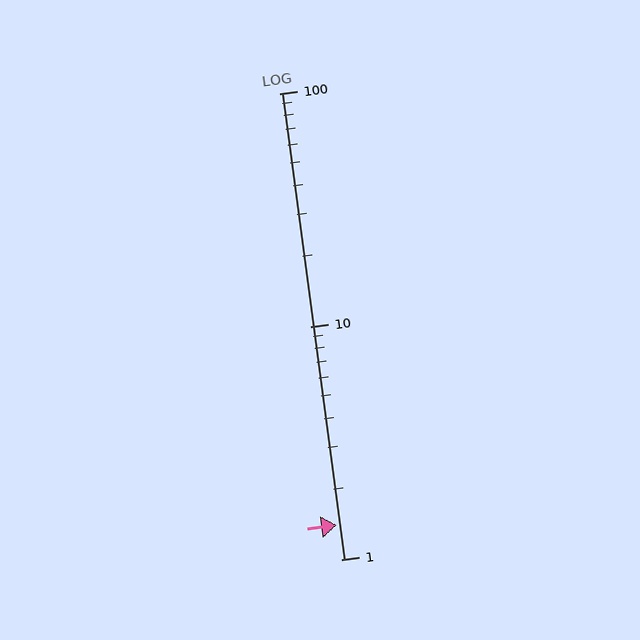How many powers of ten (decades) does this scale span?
The scale spans 2 decades, from 1 to 100.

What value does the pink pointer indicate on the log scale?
The pointer indicates approximately 1.4.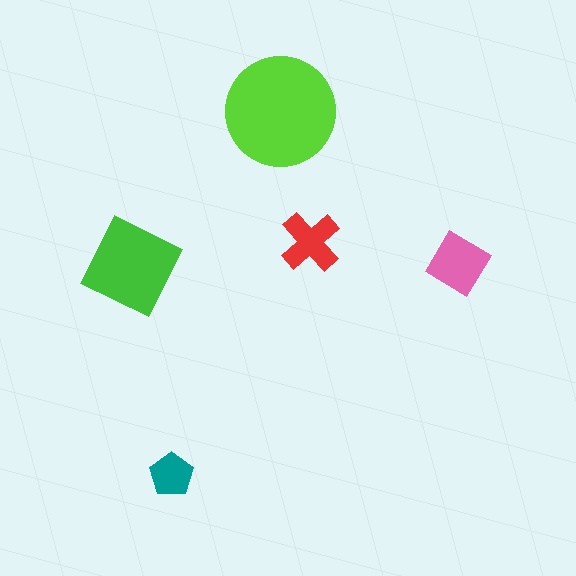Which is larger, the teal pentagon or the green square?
The green square.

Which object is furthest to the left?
The green square is leftmost.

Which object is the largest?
The lime circle.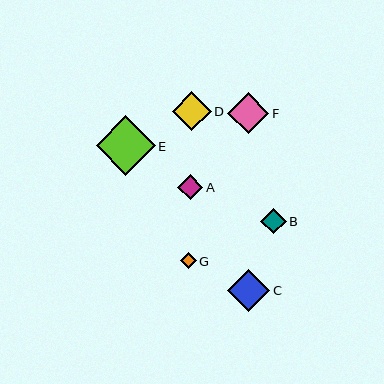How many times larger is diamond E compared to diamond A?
Diamond E is approximately 2.4 times the size of diamond A.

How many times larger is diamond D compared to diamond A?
Diamond D is approximately 1.6 times the size of diamond A.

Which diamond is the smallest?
Diamond G is the smallest with a size of approximately 16 pixels.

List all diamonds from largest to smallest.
From largest to smallest: E, C, F, D, B, A, G.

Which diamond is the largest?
Diamond E is the largest with a size of approximately 59 pixels.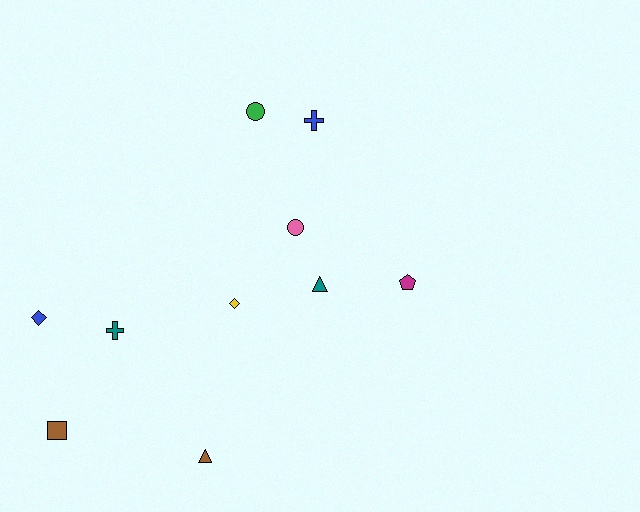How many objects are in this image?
There are 10 objects.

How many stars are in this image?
There are no stars.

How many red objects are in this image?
There are no red objects.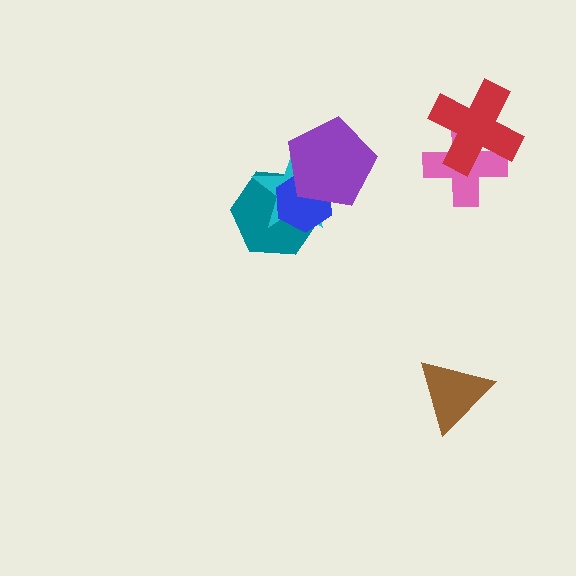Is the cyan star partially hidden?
Yes, it is partially covered by another shape.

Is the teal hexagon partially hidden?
Yes, it is partially covered by another shape.